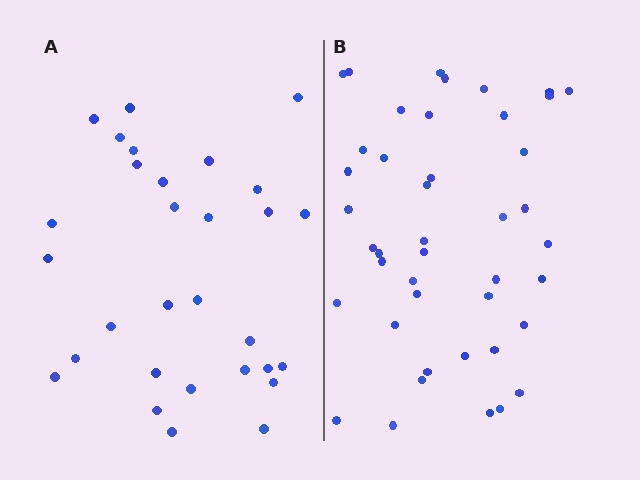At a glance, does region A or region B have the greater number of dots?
Region B (the right region) has more dots.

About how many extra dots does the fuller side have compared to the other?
Region B has approximately 15 more dots than region A.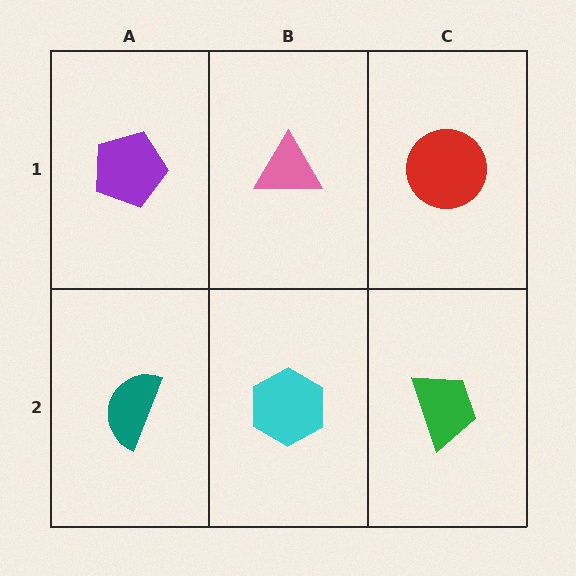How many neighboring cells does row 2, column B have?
3.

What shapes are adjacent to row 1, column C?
A green trapezoid (row 2, column C), a pink triangle (row 1, column B).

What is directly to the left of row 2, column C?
A cyan hexagon.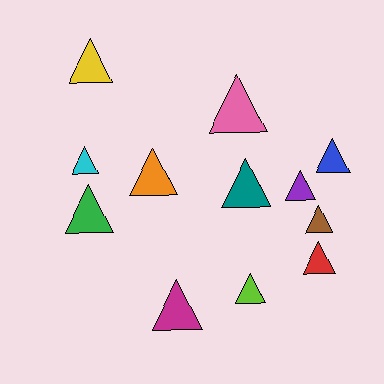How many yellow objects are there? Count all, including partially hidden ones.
There is 1 yellow object.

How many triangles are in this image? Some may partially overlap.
There are 12 triangles.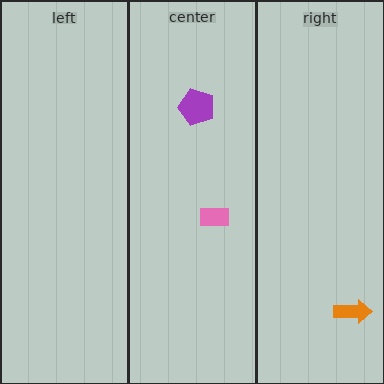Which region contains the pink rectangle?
The center region.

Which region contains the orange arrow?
The right region.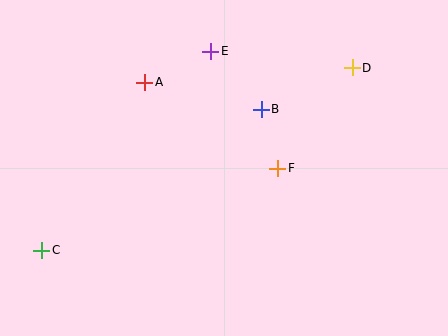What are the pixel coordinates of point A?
Point A is at (145, 82).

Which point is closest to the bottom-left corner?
Point C is closest to the bottom-left corner.